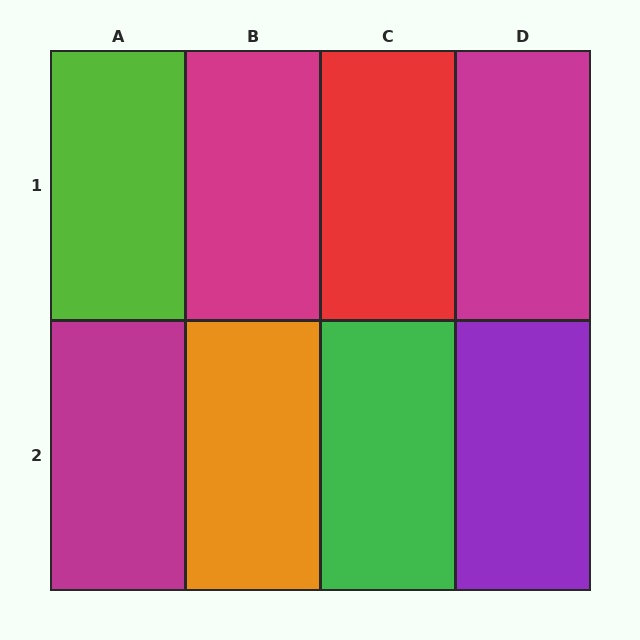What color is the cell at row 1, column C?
Red.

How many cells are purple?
1 cell is purple.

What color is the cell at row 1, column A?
Lime.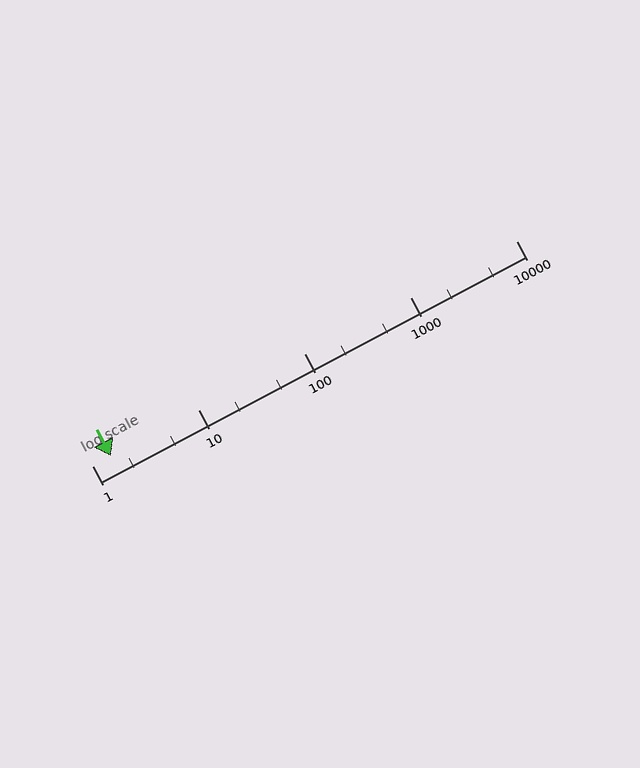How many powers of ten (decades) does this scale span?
The scale spans 4 decades, from 1 to 10000.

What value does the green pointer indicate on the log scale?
The pointer indicates approximately 1.5.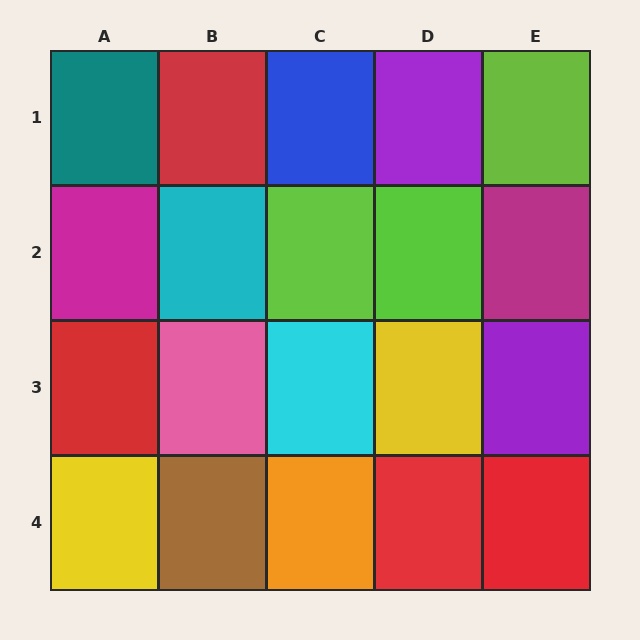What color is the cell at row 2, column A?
Magenta.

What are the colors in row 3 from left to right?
Red, pink, cyan, yellow, purple.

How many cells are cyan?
2 cells are cyan.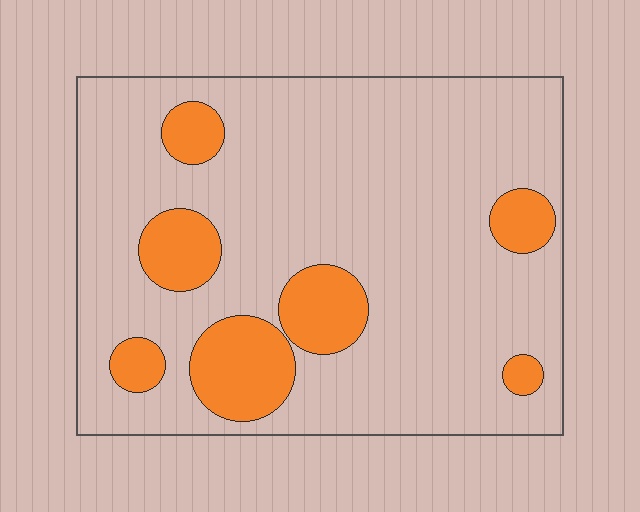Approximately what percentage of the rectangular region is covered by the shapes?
Approximately 20%.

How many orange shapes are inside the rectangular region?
7.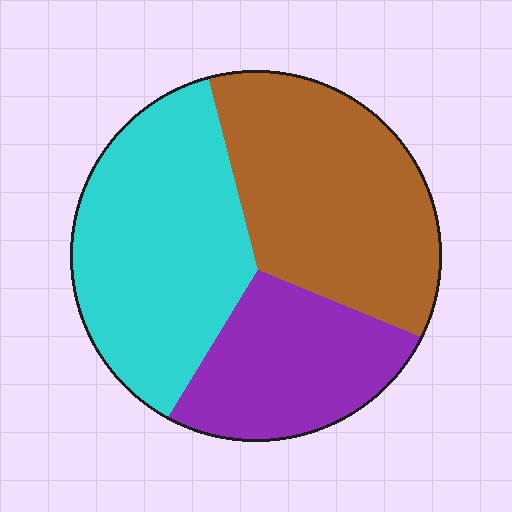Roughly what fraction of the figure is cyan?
Cyan covers about 40% of the figure.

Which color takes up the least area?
Purple, at roughly 25%.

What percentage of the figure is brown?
Brown takes up about three eighths (3/8) of the figure.